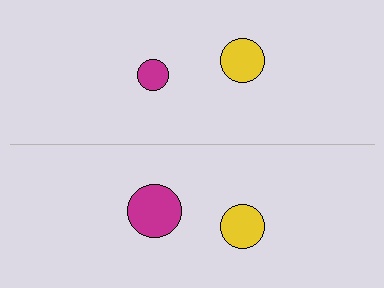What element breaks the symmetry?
The magenta circle on the bottom side has a different size than its mirror counterpart.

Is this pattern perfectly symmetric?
No, the pattern is not perfectly symmetric. The magenta circle on the bottom side has a different size than its mirror counterpart.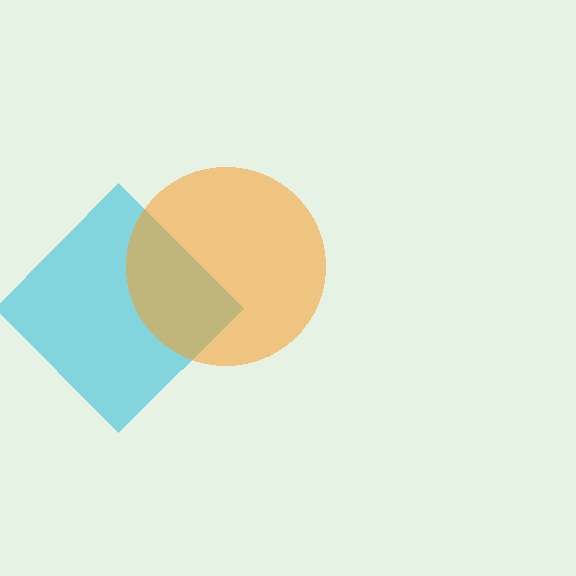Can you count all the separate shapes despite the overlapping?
Yes, there are 2 separate shapes.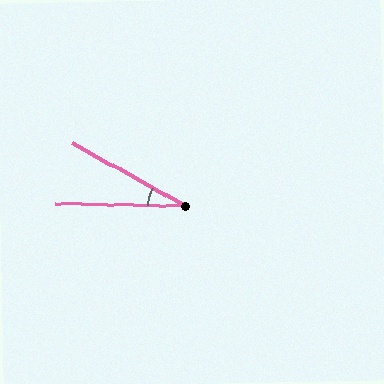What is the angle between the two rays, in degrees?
Approximately 28 degrees.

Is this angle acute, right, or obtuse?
It is acute.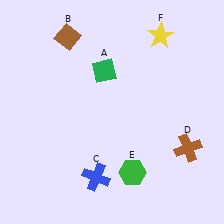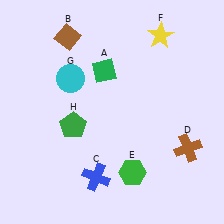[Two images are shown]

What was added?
A cyan circle (G), a green pentagon (H) were added in Image 2.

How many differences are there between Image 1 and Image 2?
There are 2 differences between the two images.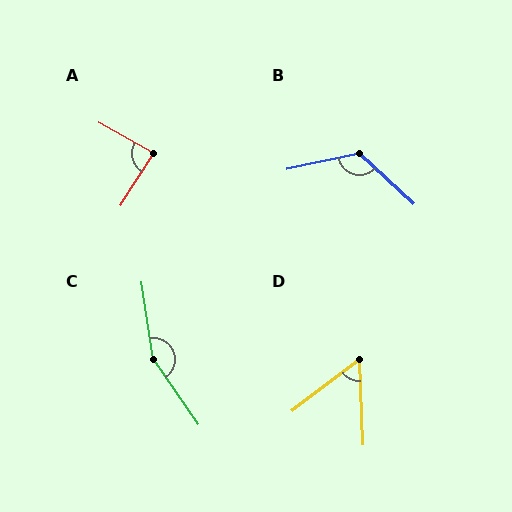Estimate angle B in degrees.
Approximately 125 degrees.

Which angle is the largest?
C, at approximately 154 degrees.